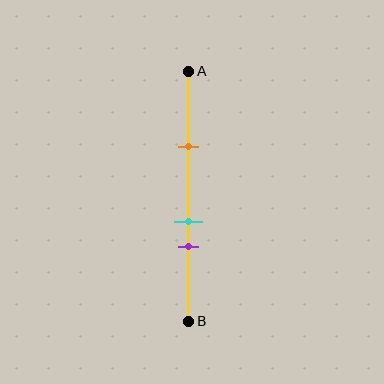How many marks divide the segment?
There are 3 marks dividing the segment.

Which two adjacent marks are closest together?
The cyan and purple marks are the closest adjacent pair.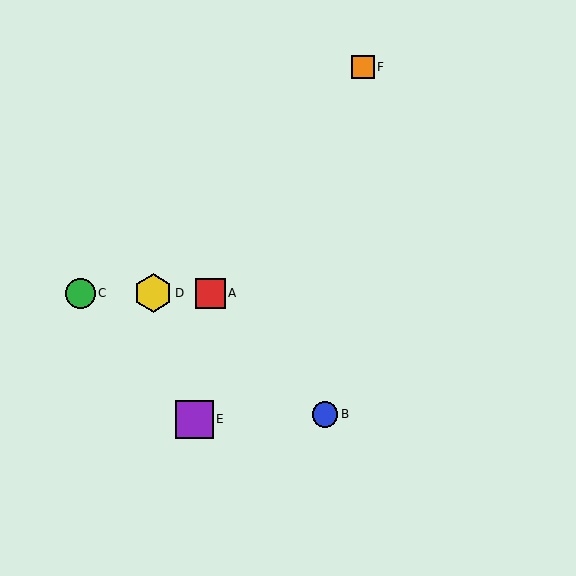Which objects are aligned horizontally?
Objects A, C, D are aligned horizontally.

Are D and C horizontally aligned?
Yes, both are at y≈293.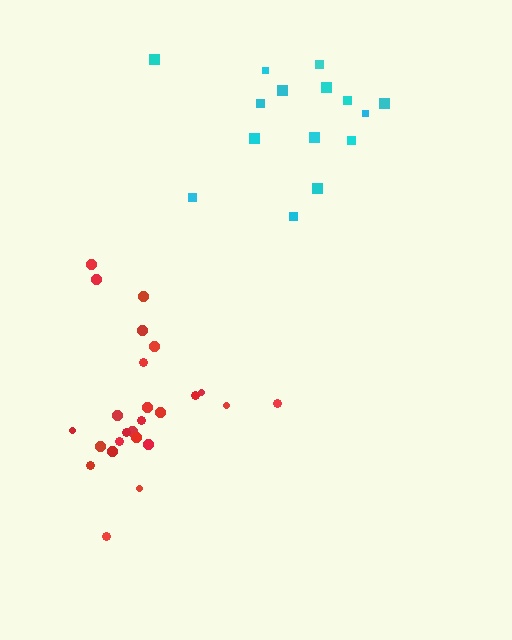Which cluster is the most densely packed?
Red.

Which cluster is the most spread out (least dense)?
Cyan.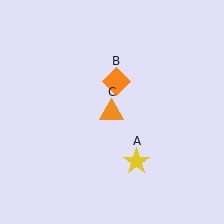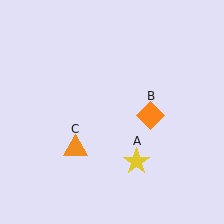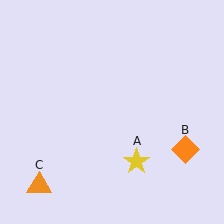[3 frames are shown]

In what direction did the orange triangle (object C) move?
The orange triangle (object C) moved down and to the left.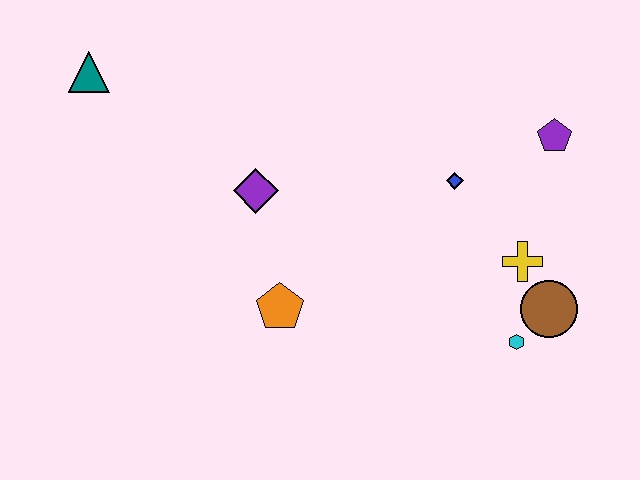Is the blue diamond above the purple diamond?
Yes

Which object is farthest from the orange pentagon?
The purple pentagon is farthest from the orange pentagon.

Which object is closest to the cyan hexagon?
The brown circle is closest to the cyan hexagon.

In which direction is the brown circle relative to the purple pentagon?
The brown circle is below the purple pentagon.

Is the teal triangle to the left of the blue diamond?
Yes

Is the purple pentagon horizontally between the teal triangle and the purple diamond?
No